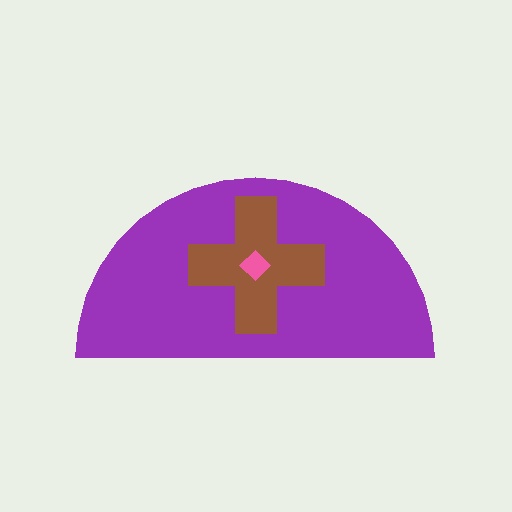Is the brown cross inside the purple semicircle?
Yes.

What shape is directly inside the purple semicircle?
The brown cross.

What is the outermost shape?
The purple semicircle.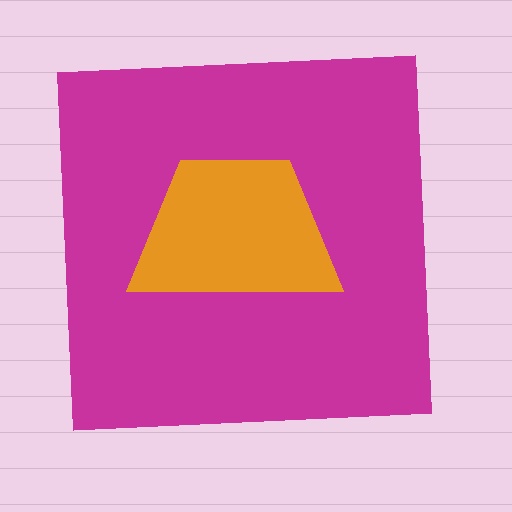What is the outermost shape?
The magenta square.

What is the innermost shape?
The orange trapezoid.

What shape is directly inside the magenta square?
The orange trapezoid.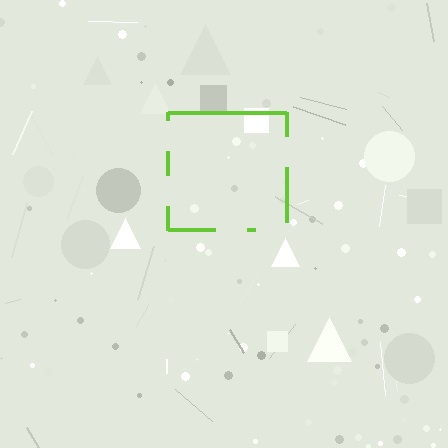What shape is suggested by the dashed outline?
The dashed outline suggests a square.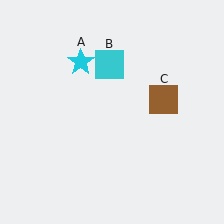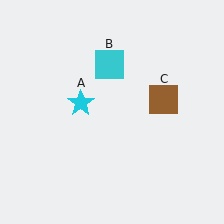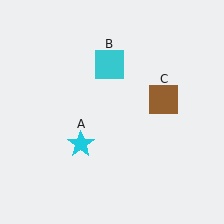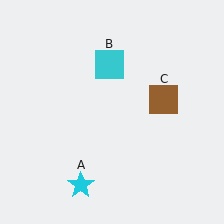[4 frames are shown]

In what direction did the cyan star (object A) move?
The cyan star (object A) moved down.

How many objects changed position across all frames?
1 object changed position: cyan star (object A).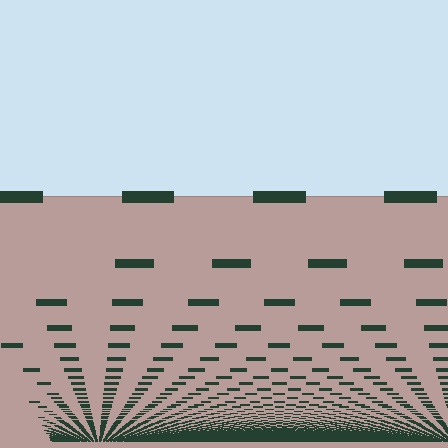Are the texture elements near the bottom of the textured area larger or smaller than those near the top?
Smaller. The gradient is inverted — elements near the bottom are smaller and denser.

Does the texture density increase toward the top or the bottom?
Density increases toward the bottom.